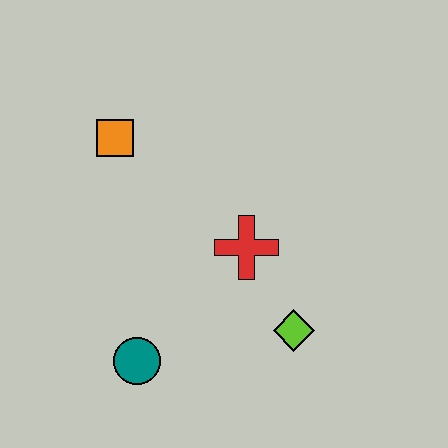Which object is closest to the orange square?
The red cross is closest to the orange square.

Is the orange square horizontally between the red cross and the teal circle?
No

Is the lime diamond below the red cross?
Yes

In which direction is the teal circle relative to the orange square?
The teal circle is below the orange square.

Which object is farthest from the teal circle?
The orange square is farthest from the teal circle.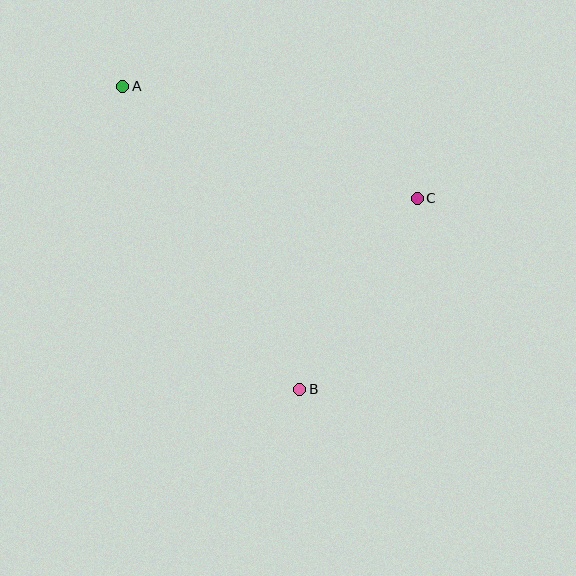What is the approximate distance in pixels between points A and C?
The distance between A and C is approximately 315 pixels.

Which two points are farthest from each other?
Points A and B are farthest from each other.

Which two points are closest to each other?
Points B and C are closest to each other.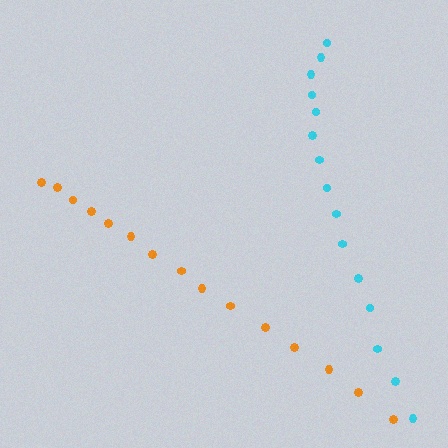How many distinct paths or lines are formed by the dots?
There are 2 distinct paths.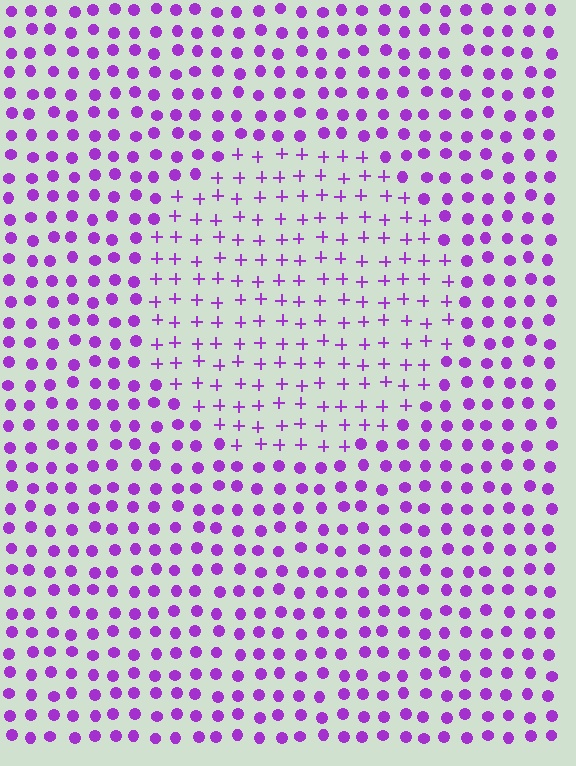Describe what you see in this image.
The image is filled with small purple elements arranged in a uniform grid. A circle-shaped region contains plus signs, while the surrounding area contains circles. The boundary is defined purely by the change in element shape.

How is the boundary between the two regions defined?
The boundary is defined by a change in element shape: plus signs inside vs. circles outside. All elements share the same color and spacing.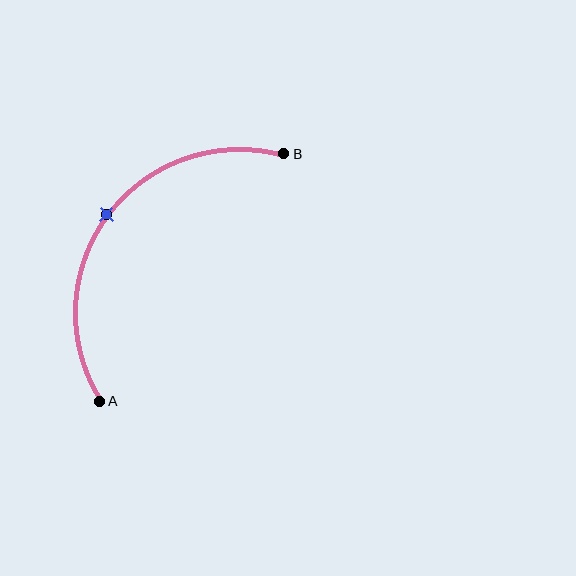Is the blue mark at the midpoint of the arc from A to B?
Yes. The blue mark lies on the arc at equal arc-length from both A and B — it is the arc midpoint.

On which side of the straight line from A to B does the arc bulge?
The arc bulges above and to the left of the straight line connecting A and B.